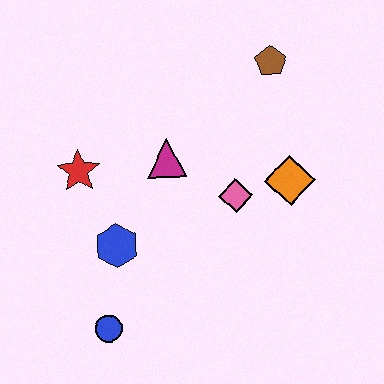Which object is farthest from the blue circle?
The brown pentagon is farthest from the blue circle.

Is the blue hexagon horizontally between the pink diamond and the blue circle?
Yes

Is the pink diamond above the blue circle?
Yes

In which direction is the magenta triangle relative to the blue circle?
The magenta triangle is above the blue circle.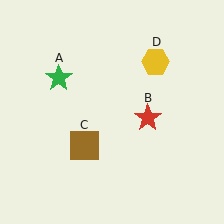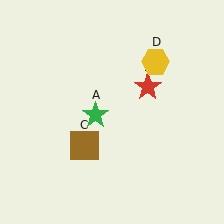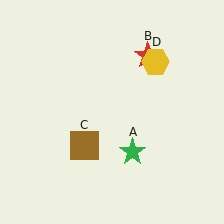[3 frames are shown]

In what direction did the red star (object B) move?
The red star (object B) moved up.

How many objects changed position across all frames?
2 objects changed position: green star (object A), red star (object B).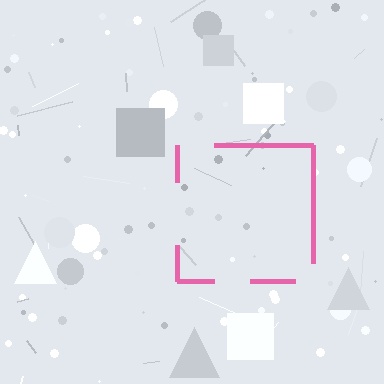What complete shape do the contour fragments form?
The contour fragments form a square.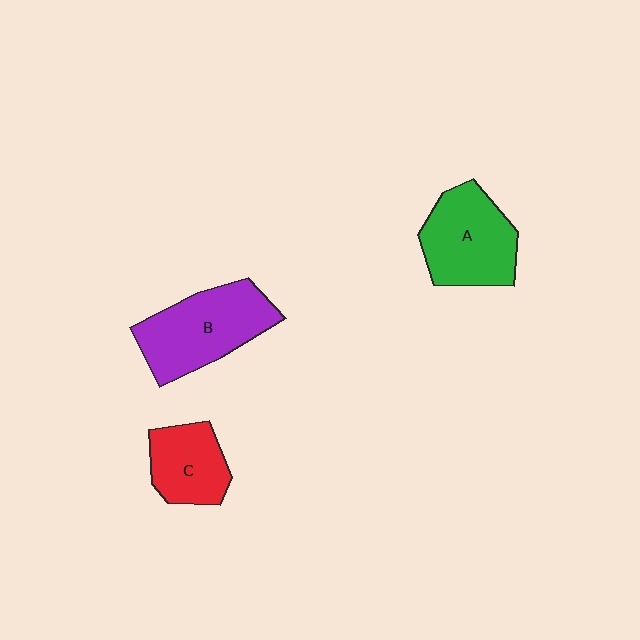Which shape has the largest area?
Shape B (purple).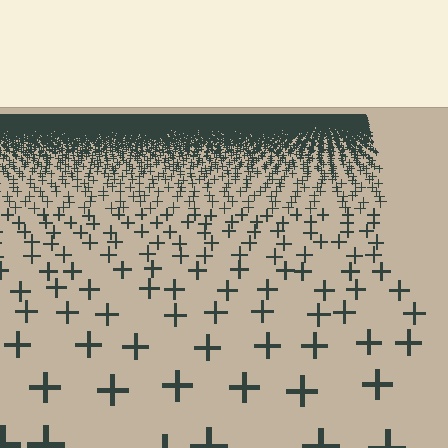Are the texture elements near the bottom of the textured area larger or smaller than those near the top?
Larger. Near the bottom, elements are closer to the viewer and appear at a bigger on-screen size.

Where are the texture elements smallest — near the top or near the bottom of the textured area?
Near the top.